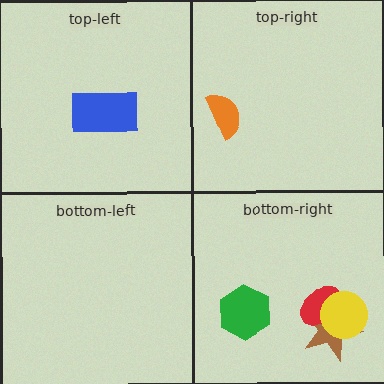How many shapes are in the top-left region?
1.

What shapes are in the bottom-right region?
The green hexagon, the brown star, the red ellipse, the yellow circle.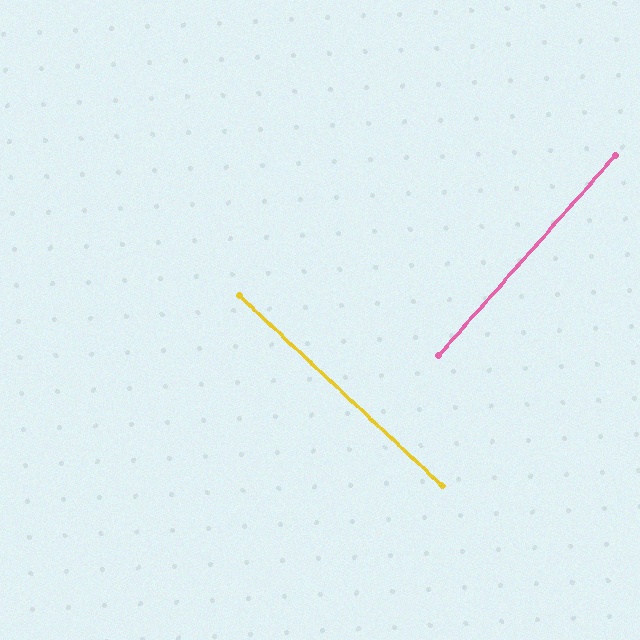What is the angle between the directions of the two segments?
Approximately 88 degrees.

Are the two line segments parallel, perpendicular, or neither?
Perpendicular — they meet at approximately 88°.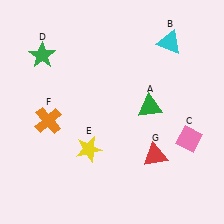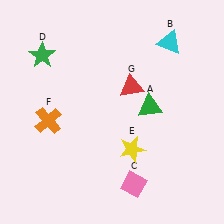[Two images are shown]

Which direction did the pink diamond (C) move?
The pink diamond (C) moved left.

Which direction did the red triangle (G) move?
The red triangle (G) moved up.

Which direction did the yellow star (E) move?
The yellow star (E) moved right.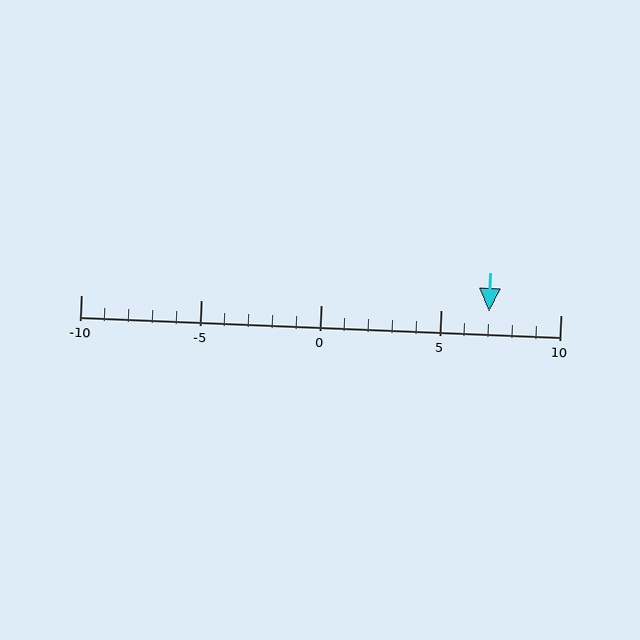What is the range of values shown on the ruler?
The ruler shows values from -10 to 10.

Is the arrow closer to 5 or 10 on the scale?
The arrow is closer to 5.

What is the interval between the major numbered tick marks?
The major tick marks are spaced 5 units apart.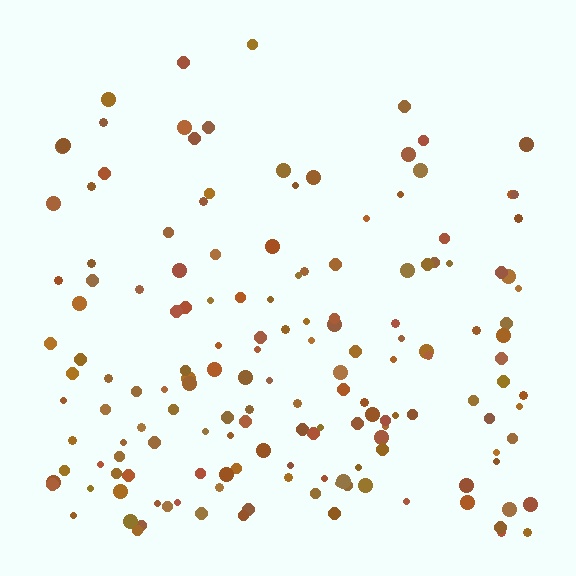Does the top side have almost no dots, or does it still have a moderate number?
Still a moderate number, just noticeably fewer than the bottom.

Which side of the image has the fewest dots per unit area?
The top.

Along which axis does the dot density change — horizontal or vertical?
Vertical.